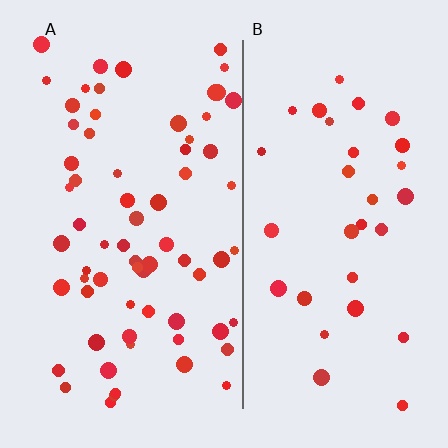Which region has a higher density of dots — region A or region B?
A (the left).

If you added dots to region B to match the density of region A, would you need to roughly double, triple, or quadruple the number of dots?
Approximately double.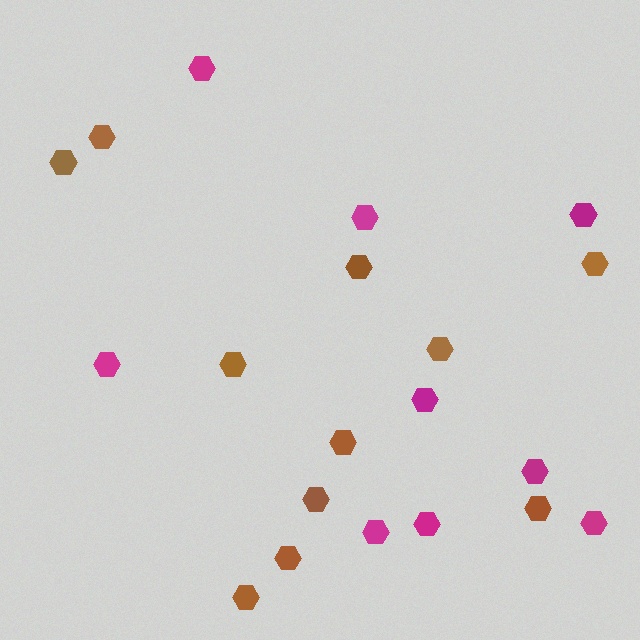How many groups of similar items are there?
There are 2 groups: one group of brown hexagons (11) and one group of magenta hexagons (9).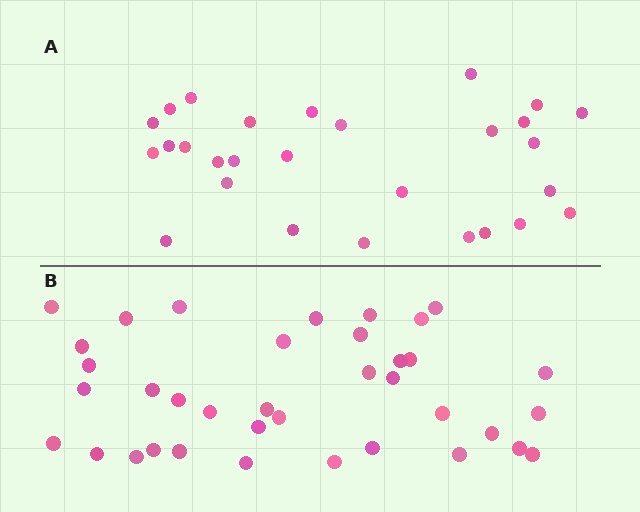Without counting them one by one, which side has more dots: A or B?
Region B (the bottom region) has more dots.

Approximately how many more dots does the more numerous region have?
Region B has roughly 8 or so more dots than region A.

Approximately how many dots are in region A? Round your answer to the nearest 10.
About 30 dots. (The exact count is 28, which rounds to 30.)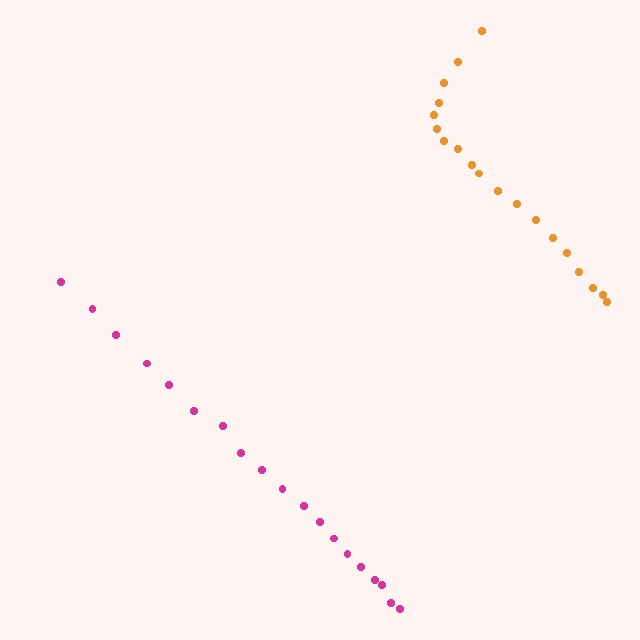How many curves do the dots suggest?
There are 2 distinct paths.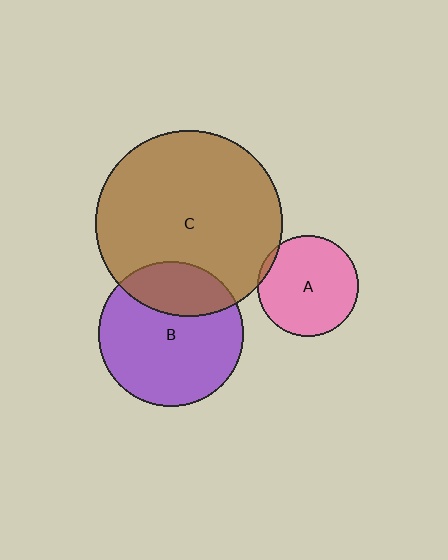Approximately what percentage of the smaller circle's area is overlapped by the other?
Approximately 25%.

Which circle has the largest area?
Circle C (brown).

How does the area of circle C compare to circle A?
Approximately 3.4 times.